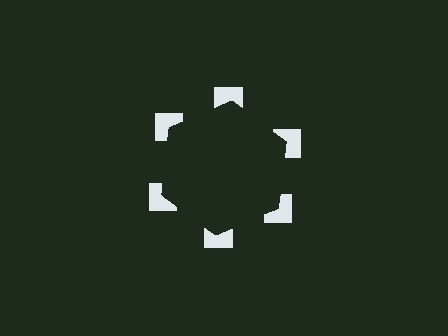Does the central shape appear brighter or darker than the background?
It typically appears slightly darker than the background, even though no actual brightness change is drawn.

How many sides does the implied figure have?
6 sides.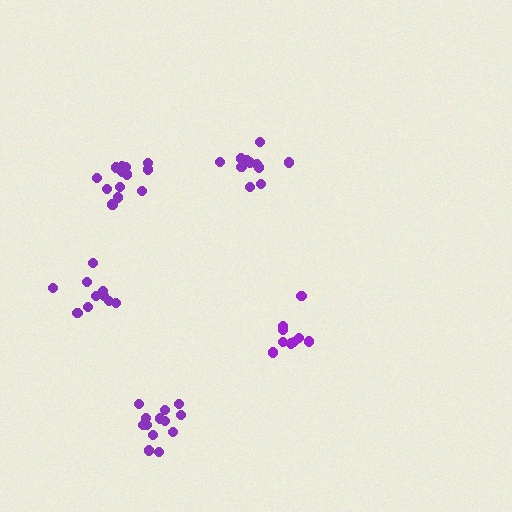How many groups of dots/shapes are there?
There are 5 groups.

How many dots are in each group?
Group 1: 9 dots, Group 2: 10 dots, Group 3: 13 dots, Group 4: 11 dots, Group 5: 13 dots (56 total).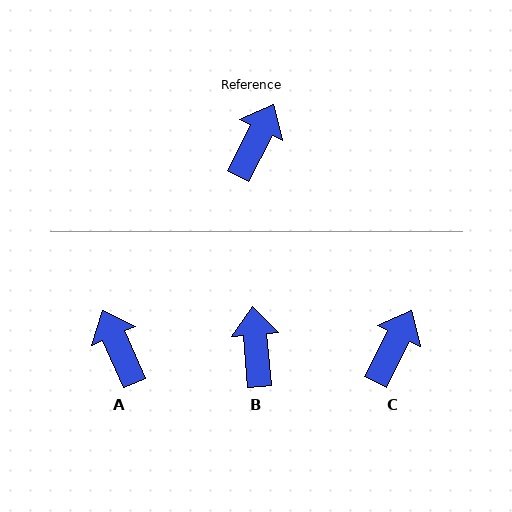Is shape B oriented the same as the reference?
No, it is off by about 31 degrees.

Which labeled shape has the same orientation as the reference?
C.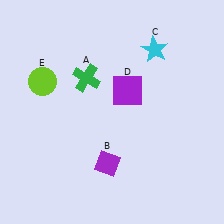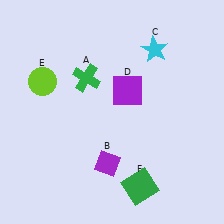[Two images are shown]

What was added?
A green square (F) was added in Image 2.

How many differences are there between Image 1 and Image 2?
There is 1 difference between the two images.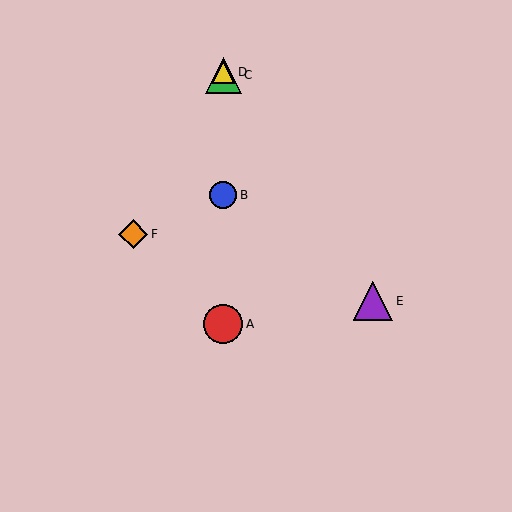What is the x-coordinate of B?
Object B is at x≈223.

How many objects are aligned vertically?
4 objects (A, B, C, D) are aligned vertically.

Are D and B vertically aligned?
Yes, both are at x≈223.